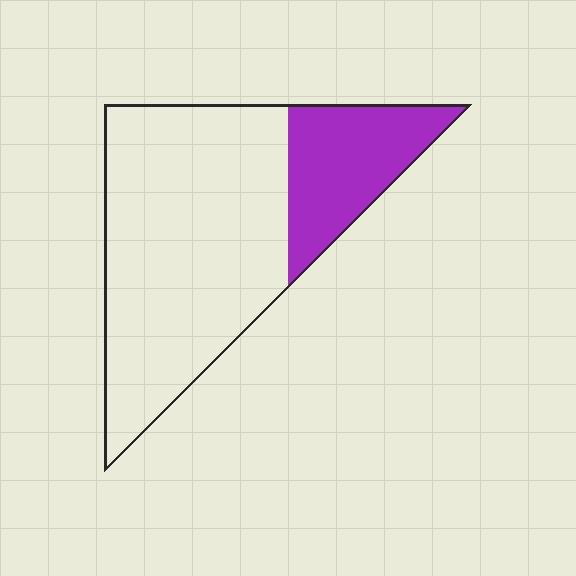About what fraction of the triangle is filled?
About one quarter (1/4).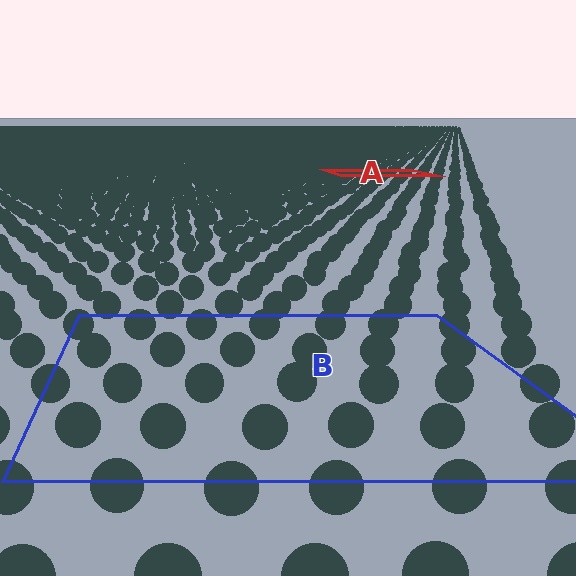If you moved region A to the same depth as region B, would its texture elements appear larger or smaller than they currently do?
They would appear larger. At a closer depth, the same texture elements are projected at a bigger on-screen size.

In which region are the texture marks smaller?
The texture marks are smaller in region A, because it is farther away.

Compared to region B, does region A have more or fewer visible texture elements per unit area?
Region A has more texture elements per unit area — they are packed more densely because it is farther away.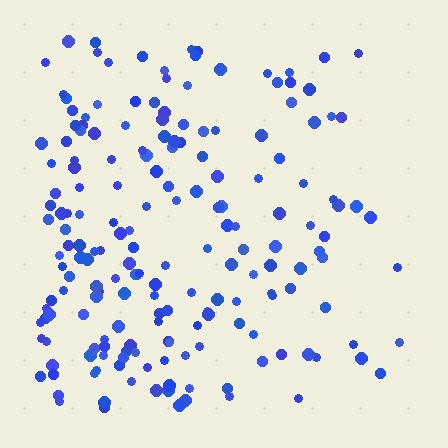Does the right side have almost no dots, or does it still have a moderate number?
Still a moderate number, just noticeably fewer than the left.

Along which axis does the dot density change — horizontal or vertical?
Horizontal.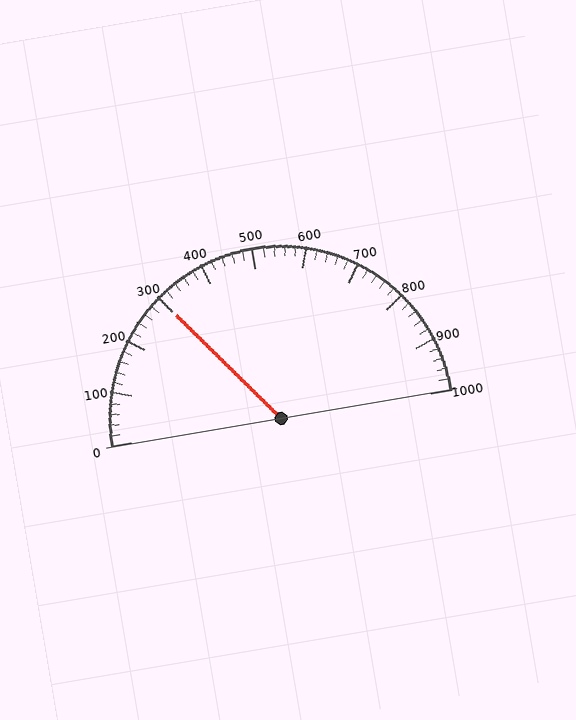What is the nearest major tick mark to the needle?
The nearest major tick mark is 300.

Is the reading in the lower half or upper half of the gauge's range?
The reading is in the lower half of the range (0 to 1000).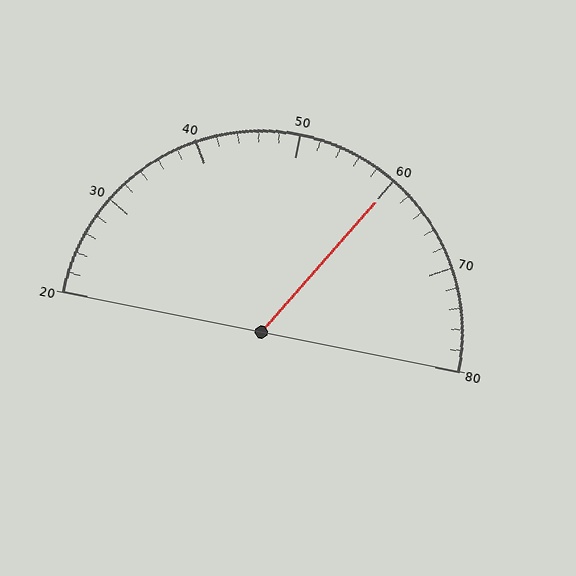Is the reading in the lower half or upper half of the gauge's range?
The reading is in the upper half of the range (20 to 80).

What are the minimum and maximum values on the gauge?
The gauge ranges from 20 to 80.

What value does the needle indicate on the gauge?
The needle indicates approximately 60.